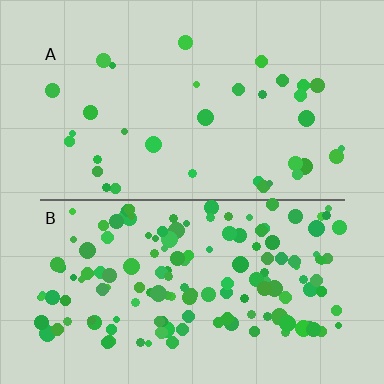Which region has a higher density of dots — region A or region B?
B (the bottom).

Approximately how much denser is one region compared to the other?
Approximately 4.4× — region B over region A.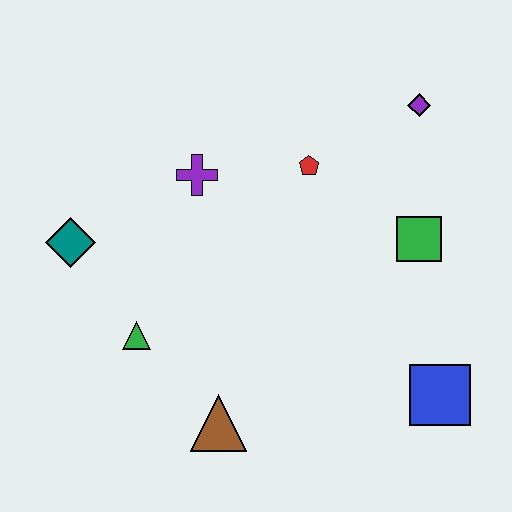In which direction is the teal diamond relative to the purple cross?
The teal diamond is to the left of the purple cross.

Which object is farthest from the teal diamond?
The blue square is farthest from the teal diamond.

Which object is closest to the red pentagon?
The purple cross is closest to the red pentagon.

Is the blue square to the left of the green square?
No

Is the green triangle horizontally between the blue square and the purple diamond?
No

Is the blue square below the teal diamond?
Yes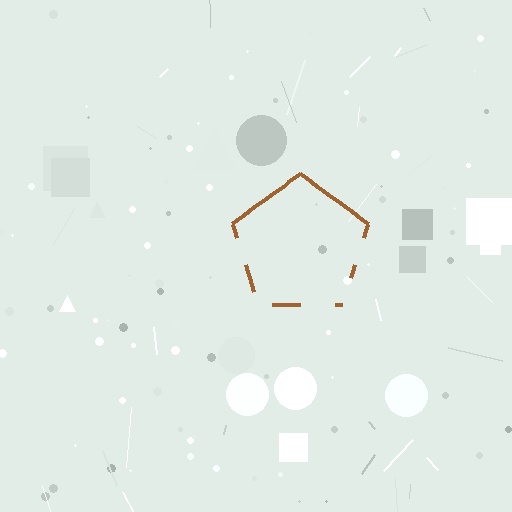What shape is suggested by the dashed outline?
The dashed outline suggests a pentagon.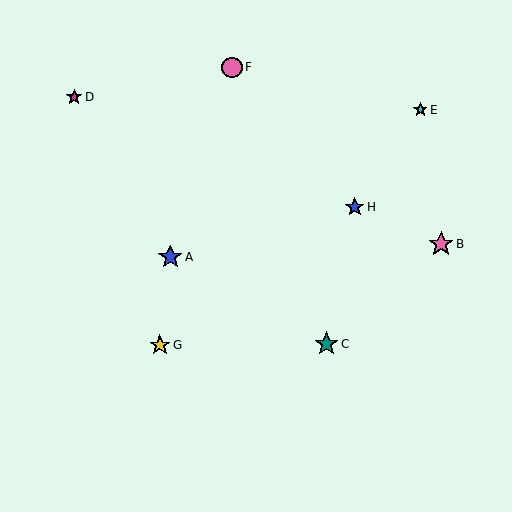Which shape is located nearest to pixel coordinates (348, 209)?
The blue star (labeled H) at (355, 207) is nearest to that location.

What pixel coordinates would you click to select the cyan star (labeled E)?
Click at (420, 110) to select the cyan star E.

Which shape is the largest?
The pink star (labeled B) is the largest.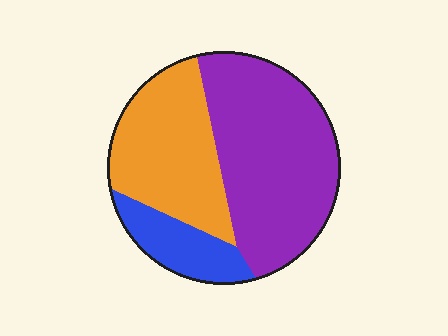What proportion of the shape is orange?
Orange covers about 35% of the shape.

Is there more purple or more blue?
Purple.